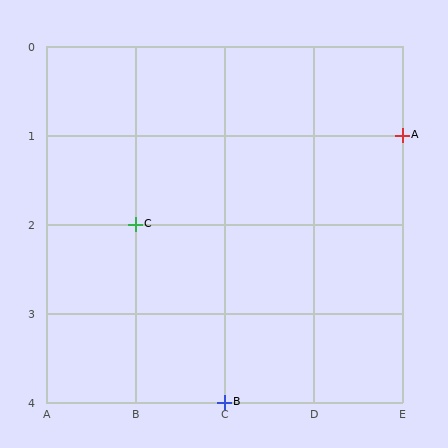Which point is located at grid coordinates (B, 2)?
Point C is at (B, 2).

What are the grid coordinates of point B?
Point B is at grid coordinates (C, 4).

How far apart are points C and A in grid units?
Points C and A are 3 columns and 1 row apart (about 3.2 grid units diagonally).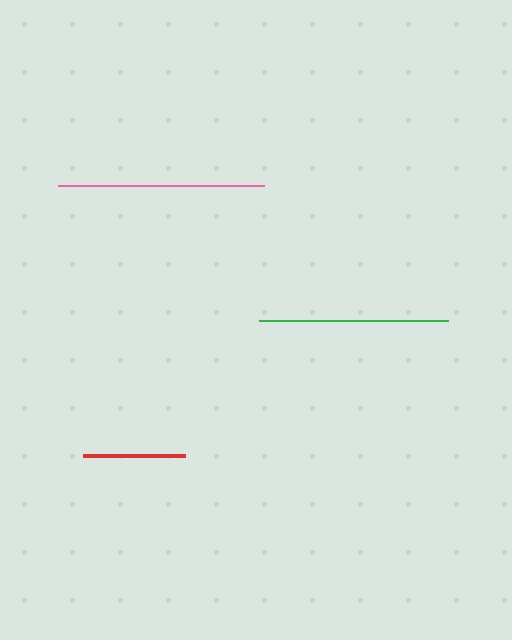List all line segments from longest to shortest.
From longest to shortest: pink, green, red.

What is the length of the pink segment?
The pink segment is approximately 206 pixels long.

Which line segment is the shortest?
The red line is the shortest at approximately 102 pixels.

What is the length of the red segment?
The red segment is approximately 102 pixels long.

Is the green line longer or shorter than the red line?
The green line is longer than the red line.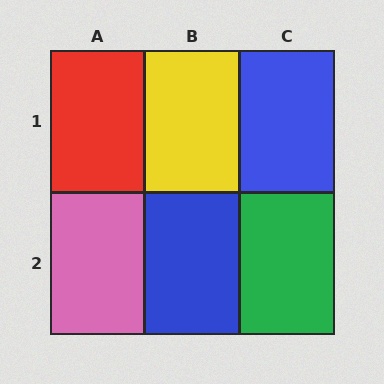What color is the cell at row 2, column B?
Blue.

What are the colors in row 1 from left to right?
Red, yellow, blue.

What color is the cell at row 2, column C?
Green.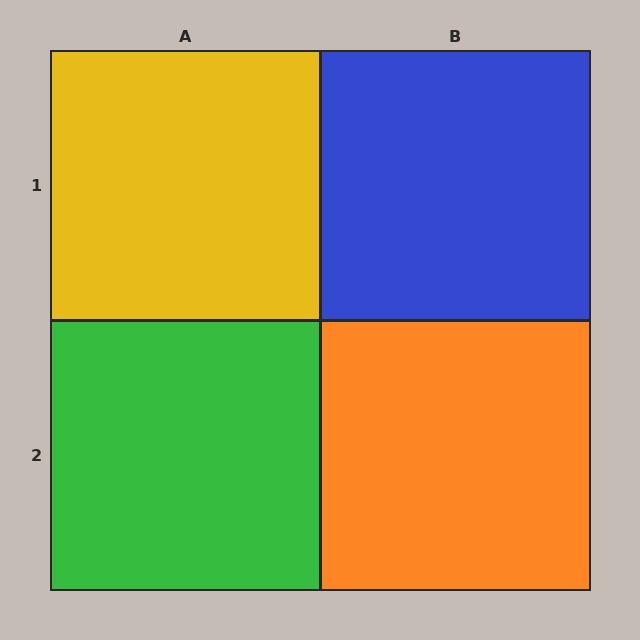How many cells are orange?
1 cell is orange.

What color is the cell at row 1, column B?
Blue.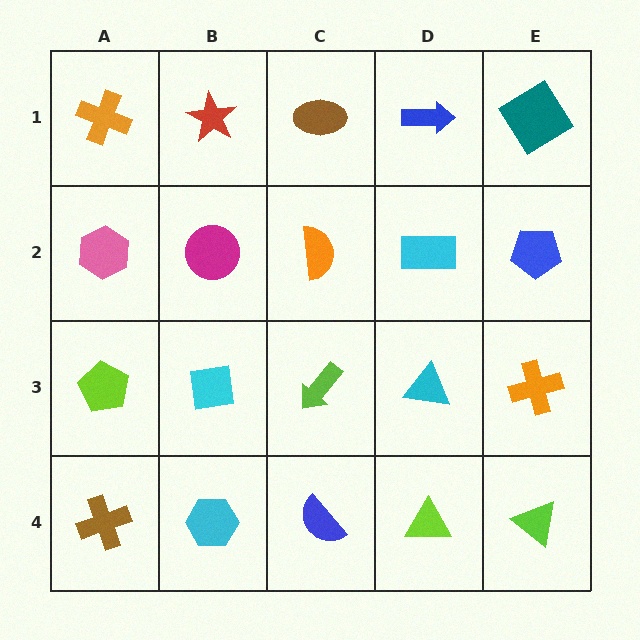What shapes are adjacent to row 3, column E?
A blue pentagon (row 2, column E), a lime triangle (row 4, column E), a cyan triangle (row 3, column D).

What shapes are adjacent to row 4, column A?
A lime pentagon (row 3, column A), a cyan hexagon (row 4, column B).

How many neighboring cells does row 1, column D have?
3.